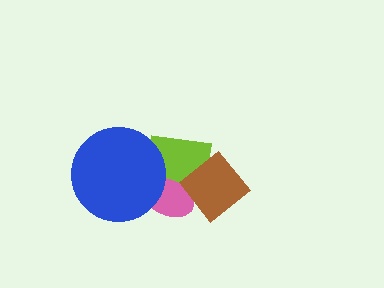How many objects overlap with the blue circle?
2 objects overlap with the blue circle.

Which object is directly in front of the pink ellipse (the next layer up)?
The brown diamond is directly in front of the pink ellipse.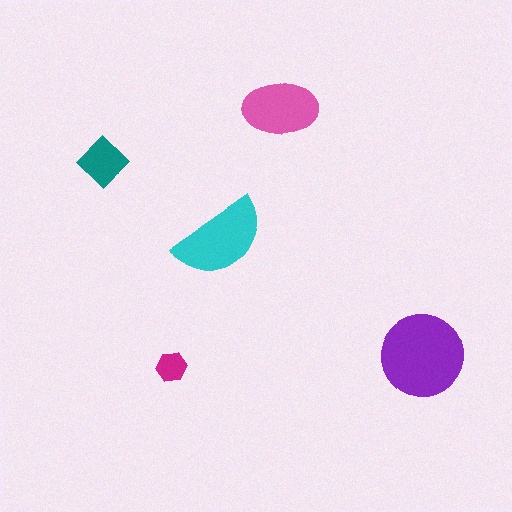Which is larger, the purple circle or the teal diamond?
The purple circle.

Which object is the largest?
The purple circle.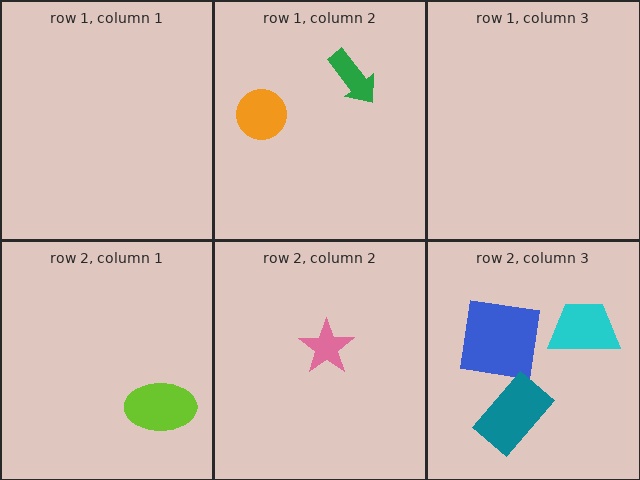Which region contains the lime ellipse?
The row 2, column 1 region.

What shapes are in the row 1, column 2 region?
The green arrow, the orange circle.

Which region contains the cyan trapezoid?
The row 2, column 3 region.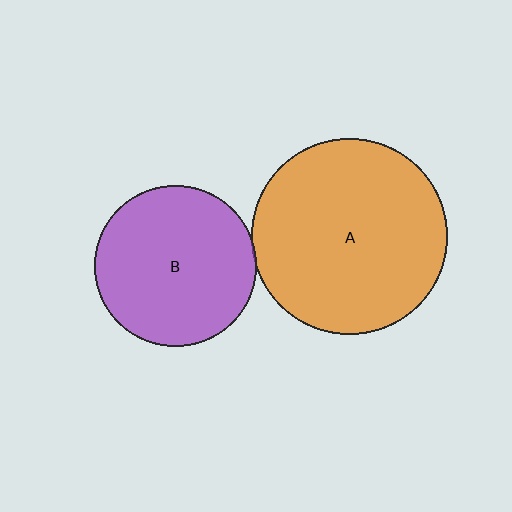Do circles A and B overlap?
Yes.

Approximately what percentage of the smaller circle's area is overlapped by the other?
Approximately 5%.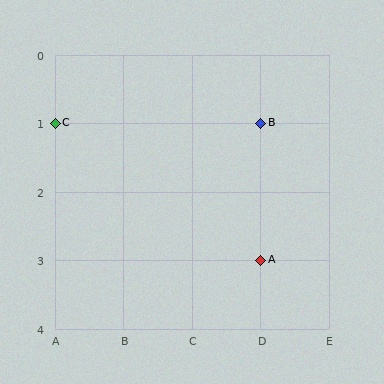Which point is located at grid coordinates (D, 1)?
Point B is at (D, 1).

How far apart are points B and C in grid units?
Points B and C are 3 columns apart.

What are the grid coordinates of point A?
Point A is at grid coordinates (D, 3).